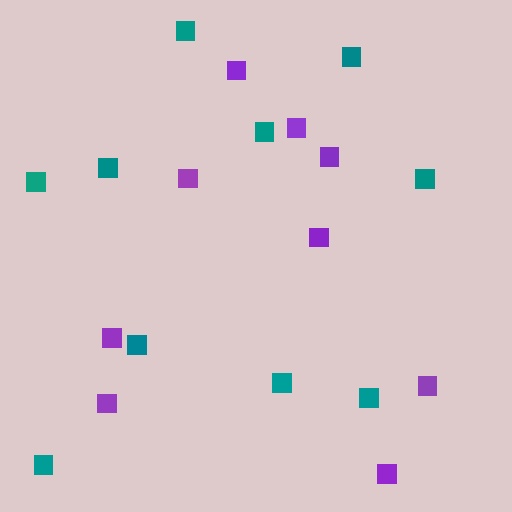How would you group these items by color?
There are 2 groups: one group of teal squares (10) and one group of purple squares (9).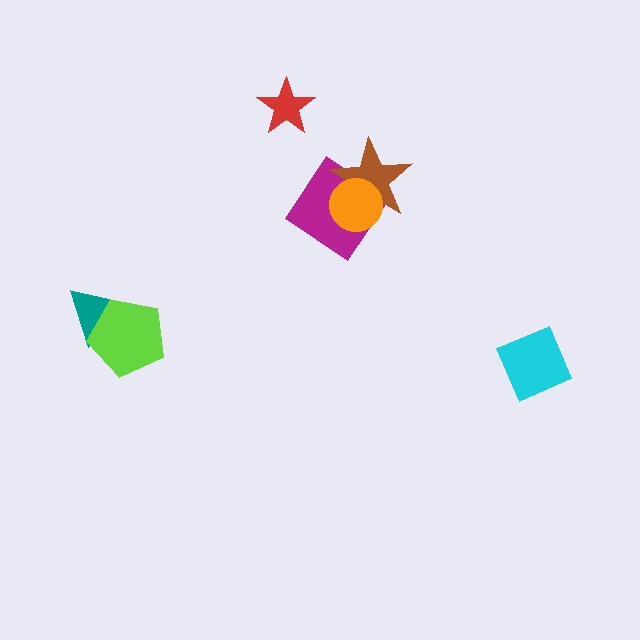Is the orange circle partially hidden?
No, no other shape covers it.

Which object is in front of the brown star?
The orange circle is in front of the brown star.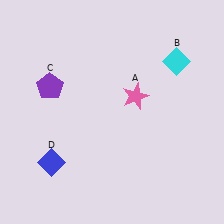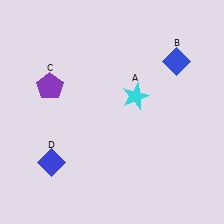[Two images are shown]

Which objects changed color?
A changed from pink to cyan. B changed from cyan to blue.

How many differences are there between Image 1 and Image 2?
There are 2 differences between the two images.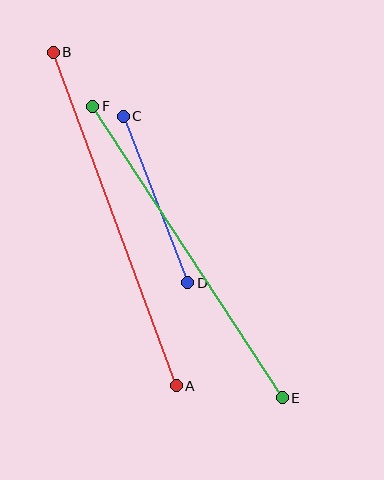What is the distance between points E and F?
The distance is approximately 348 pixels.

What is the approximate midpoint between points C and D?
The midpoint is at approximately (156, 199) pixels.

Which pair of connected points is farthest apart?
Points A and B are farthest apart.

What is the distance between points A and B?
The distance is approximately 356 pixels.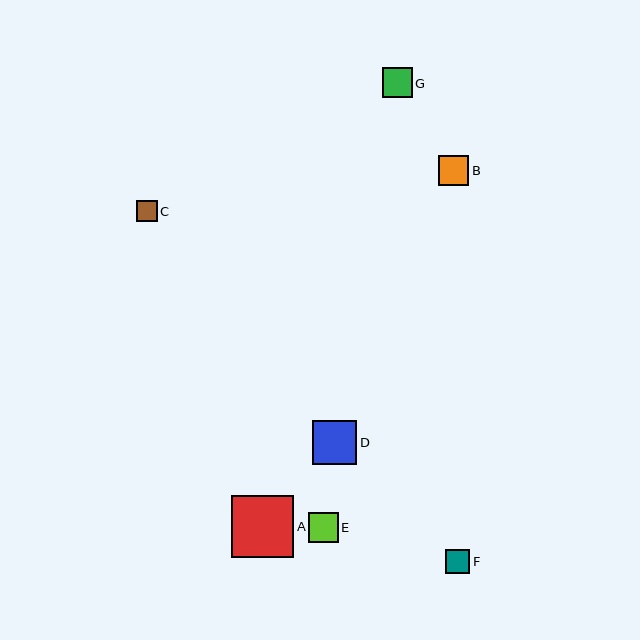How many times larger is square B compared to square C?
Square B is approximately 1.5 times the size of square C.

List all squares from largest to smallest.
From largest to smallest: A, D, B, G, E, F, C.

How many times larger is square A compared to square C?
Square A is approximately 3.0 times the size of square C.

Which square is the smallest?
Square C is the smallest with a size of approximately 21 pixels.